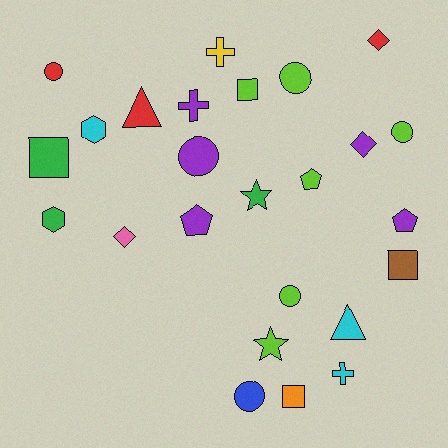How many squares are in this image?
There are 4 squares.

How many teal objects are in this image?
There are no teal objects.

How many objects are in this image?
There are 25 objects.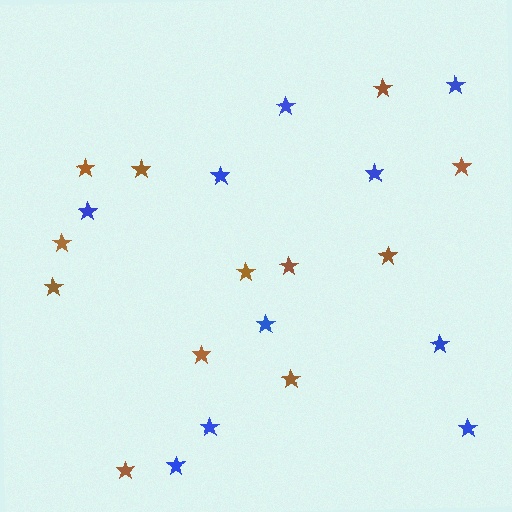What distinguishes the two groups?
There are 2 groups: one group of brown stars (12) and one group of blue stars (10).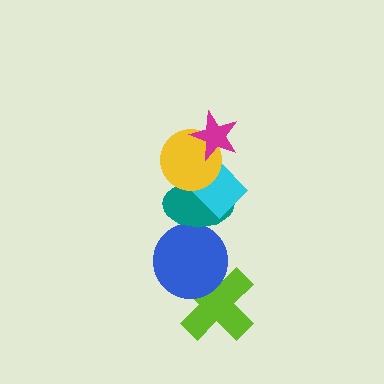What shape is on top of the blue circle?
The teal ellipse is on top of the blue circle.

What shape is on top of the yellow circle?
The magenta star is on top of the yellow circle.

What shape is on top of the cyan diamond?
The yellow circle is on top of the cyan diamond.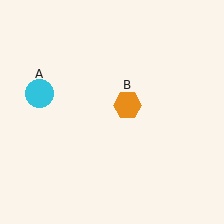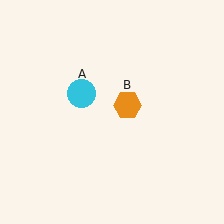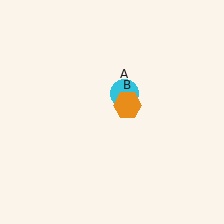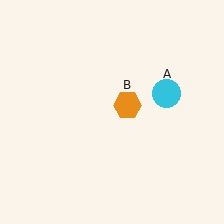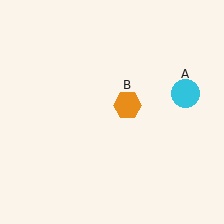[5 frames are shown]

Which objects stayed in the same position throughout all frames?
Orange hexagon (object B) remained stationary.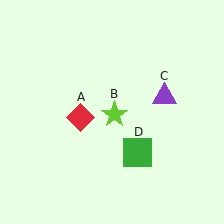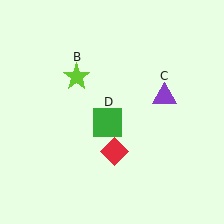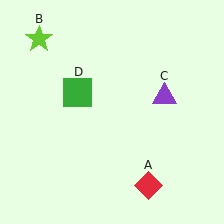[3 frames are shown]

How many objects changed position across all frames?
3 objects changed position: red diamond (object A), lime star (object B), green square (object D).